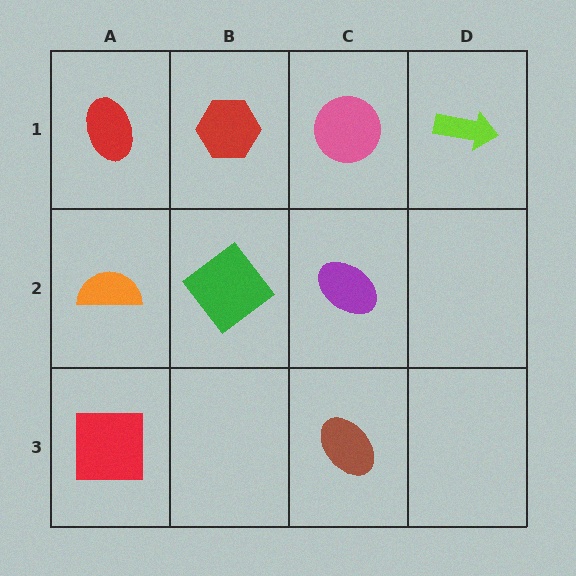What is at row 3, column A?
A red square.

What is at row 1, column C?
A pink circle.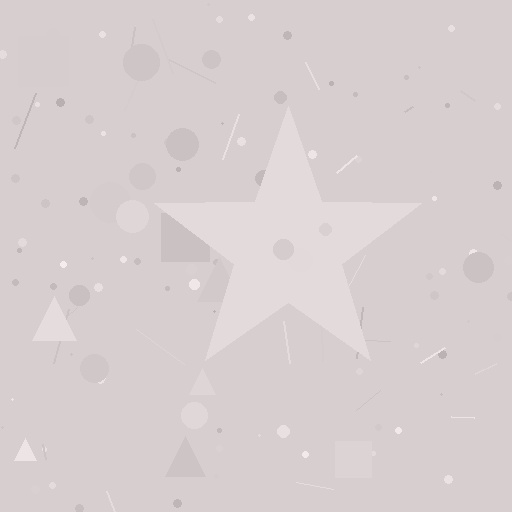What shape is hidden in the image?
A star is hidden in the image.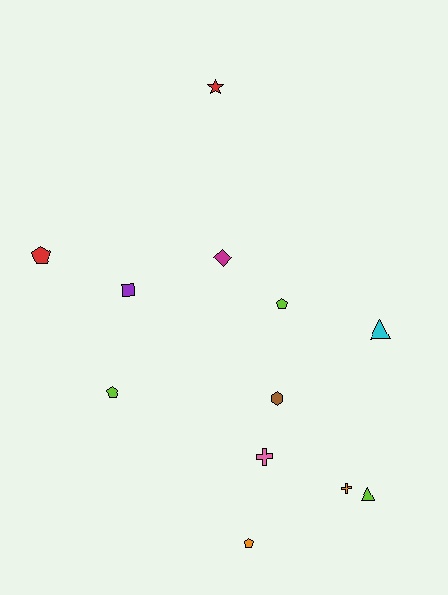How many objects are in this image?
There are 12 objects.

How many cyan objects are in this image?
There is 1 cyan object.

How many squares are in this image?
There is 1 square.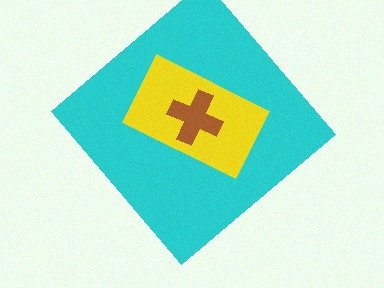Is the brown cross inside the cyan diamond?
Yes.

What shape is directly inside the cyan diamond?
The yellow rectangle.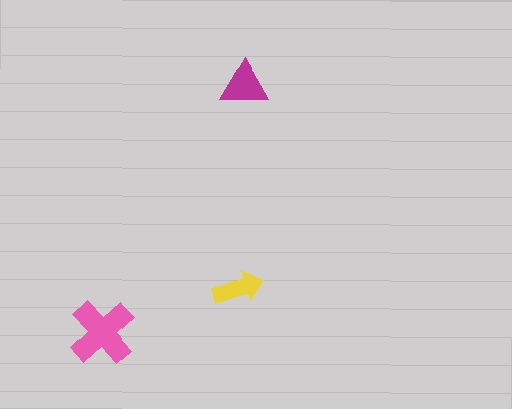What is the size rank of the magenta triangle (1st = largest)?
2nd.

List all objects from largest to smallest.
The pink cross, the magenta triangle, the yellow arrow.